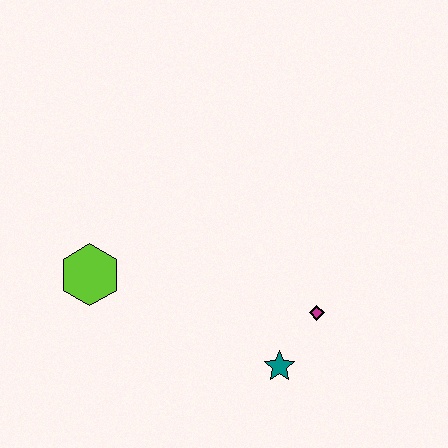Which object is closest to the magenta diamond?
The teal star is closest to the magenta diamond.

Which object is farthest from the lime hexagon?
The magenta diamond is farthest from the lime hexagon.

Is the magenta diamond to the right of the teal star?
Yes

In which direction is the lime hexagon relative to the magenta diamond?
The lime hexagon is to the left of the magenta diamond.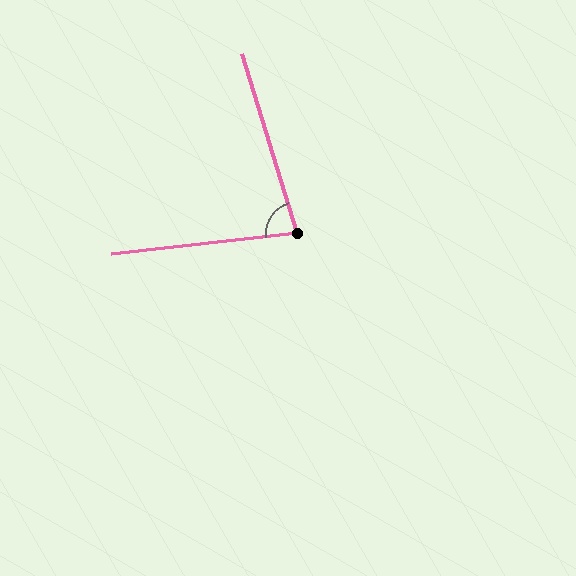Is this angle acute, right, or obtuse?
It is acute.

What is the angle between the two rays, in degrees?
Approximately 79 degrees.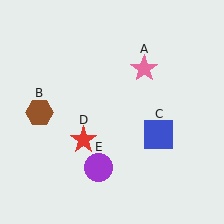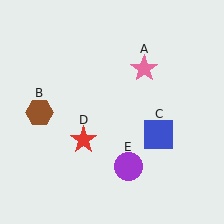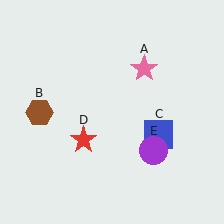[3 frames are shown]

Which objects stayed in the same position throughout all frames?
Pink star (object A) and brown hexagon (object B) and blue square (object C) and red star (object D) remained stationary.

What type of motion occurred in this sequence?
The purple circle (object E) rotated counterclockwise around the center of the scene.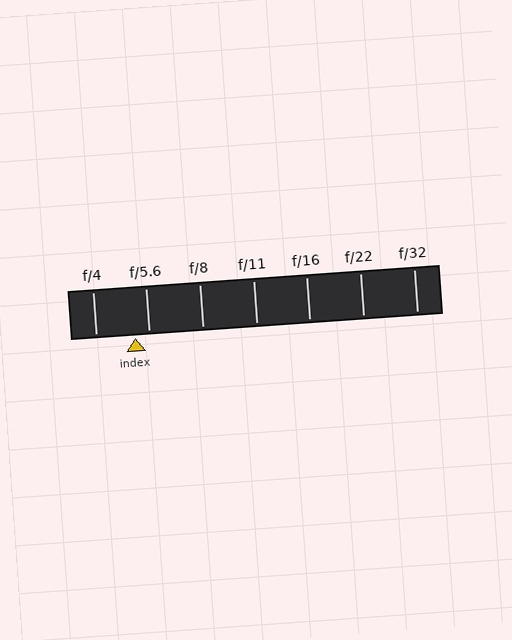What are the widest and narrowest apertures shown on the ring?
The widest aperture shown is f/4 and the narrowest is f/32.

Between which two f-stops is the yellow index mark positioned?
The index mark is between f/4 and f/5.6.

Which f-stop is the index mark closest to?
The index mark is closest to f/5.6.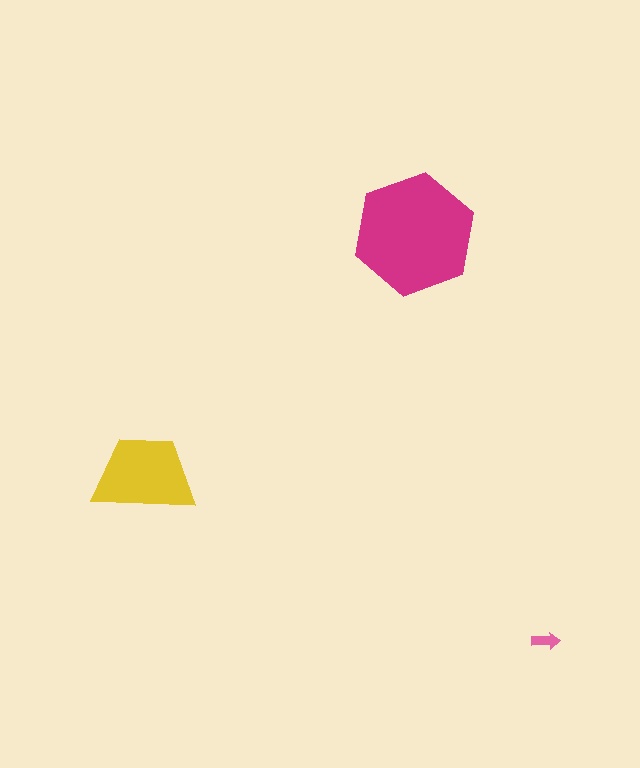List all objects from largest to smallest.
The magenta hexagon, the yellow trapezoid, the pink arrow.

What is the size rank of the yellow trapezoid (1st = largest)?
2nd.